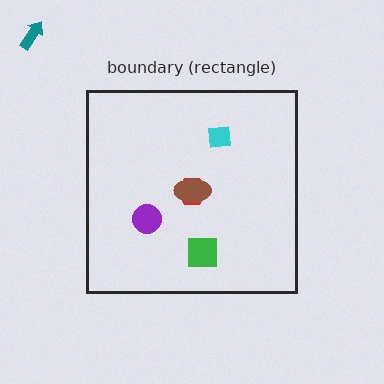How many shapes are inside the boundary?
5 inside, 1 outside.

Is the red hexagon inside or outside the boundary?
Inside.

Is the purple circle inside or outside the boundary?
Inside.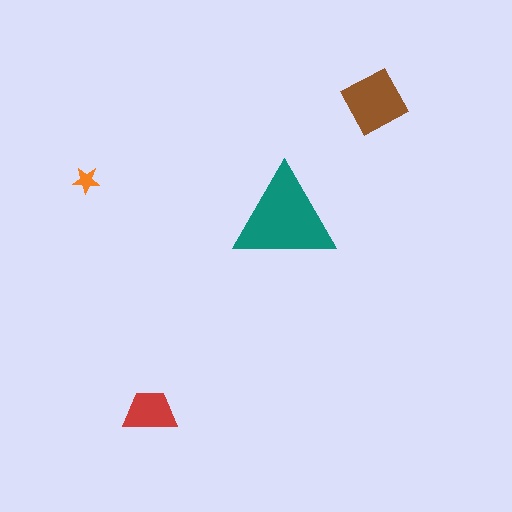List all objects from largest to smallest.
The teal triangle, the brown square, the red trapezoid, the orange star.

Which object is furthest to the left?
The orange star is leftmost.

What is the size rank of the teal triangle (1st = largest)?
1st.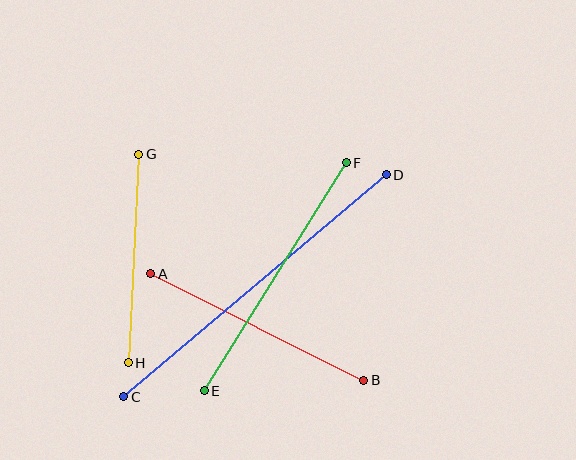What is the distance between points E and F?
The distance is approximately 268 pixels.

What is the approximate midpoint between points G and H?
The midpoint is at approximately (134, 259) pixels.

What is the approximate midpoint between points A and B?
The midpoint is at approximately (257, 327) pixels.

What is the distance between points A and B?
The distance is approximately 238 pixels.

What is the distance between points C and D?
The distance is approximately 344 pixels.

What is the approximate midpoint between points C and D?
The midpoint is at approximately (255, 286) pixels.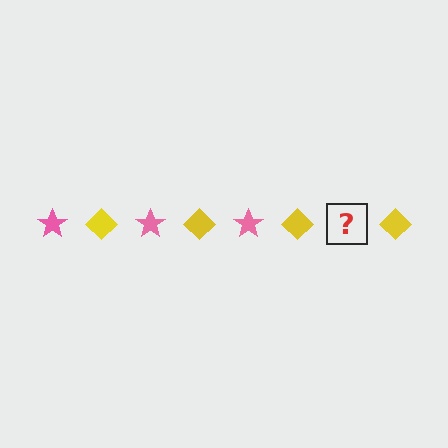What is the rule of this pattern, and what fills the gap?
The rule is that the pattern alternates between pink star and yellow diamond. The gap should be filled with a pink star.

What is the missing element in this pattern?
The missing element is a pink star.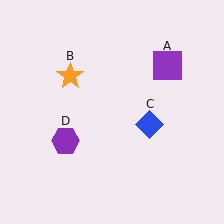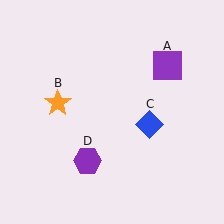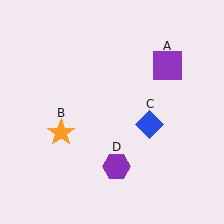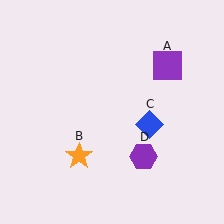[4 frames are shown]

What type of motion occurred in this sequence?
The orange star (object B), purple hexagon (object D) rotated counterclockwise around the center of the scene.